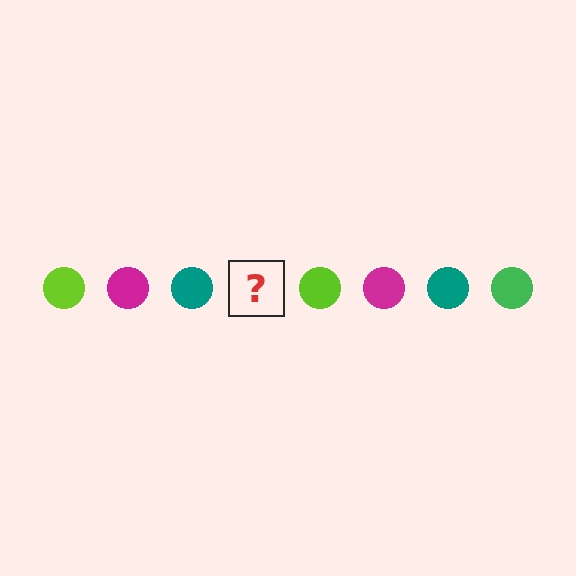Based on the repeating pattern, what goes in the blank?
The blank should be a green circle.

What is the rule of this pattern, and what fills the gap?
The rule is that the pattern cycles through lime, magenta, teal, green circles. The gap should be filled with a green circle.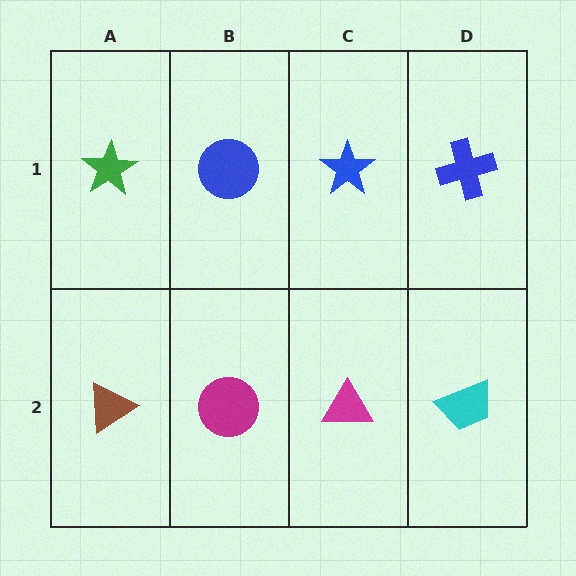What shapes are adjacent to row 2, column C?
A blue star (row 1, column C), a magenta circle (row 2, column B), a cyan trapezoid (row 2, column D).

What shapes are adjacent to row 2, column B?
A blue circle (row 1, column B), a brown triangle (row 2, column A), a magenta triangle (row 2, column C).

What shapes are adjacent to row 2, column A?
A green star (row 1, column A), a magenta circle (row 2, column B).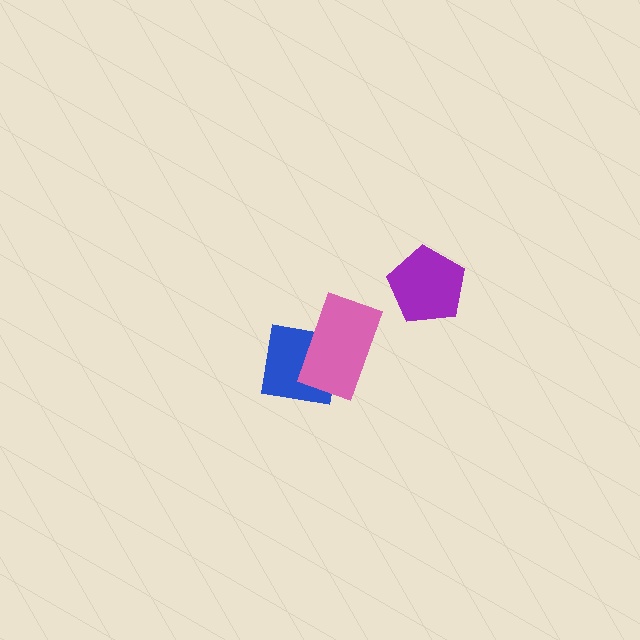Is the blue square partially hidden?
Yes, it is partially covered by another shape.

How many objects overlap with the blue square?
1 object overlaps with the blue square.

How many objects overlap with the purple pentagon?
0 objects overlap with the purple pentagon.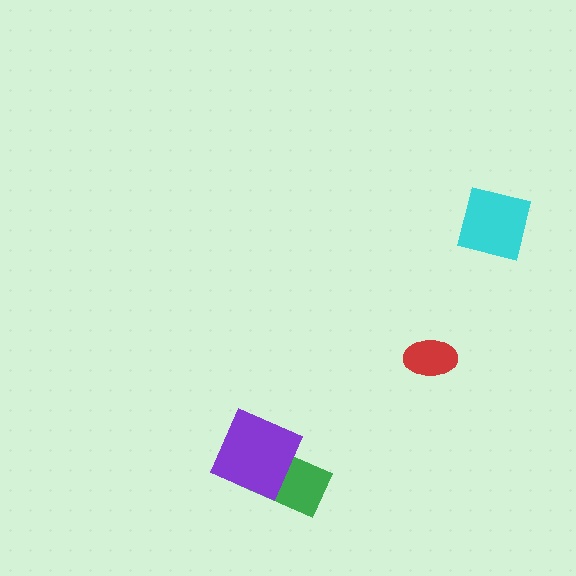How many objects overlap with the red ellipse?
0 objects overlap with the red ellipse.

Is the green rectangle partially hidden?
Yes, it is partially covered by another shape.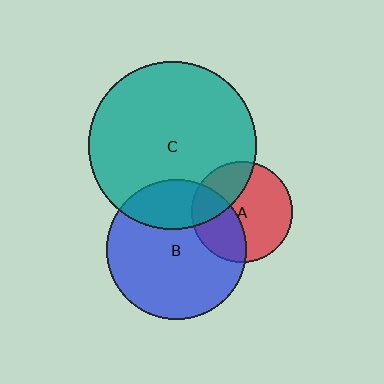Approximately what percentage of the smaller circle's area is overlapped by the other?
Approximately 35%.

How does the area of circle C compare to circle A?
Approximately 2.8 times.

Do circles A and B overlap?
Yes.